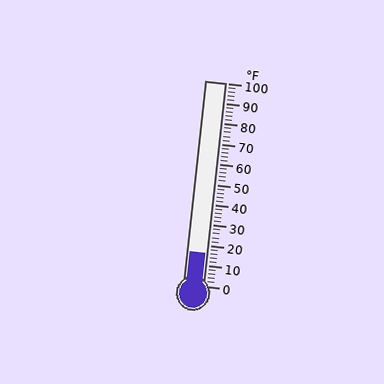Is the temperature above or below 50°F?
The temperature is below 50°F.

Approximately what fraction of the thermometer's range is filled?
The thermometer is filled to approximately 15% of its range.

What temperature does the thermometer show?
The thermometer shows approximately 16°F.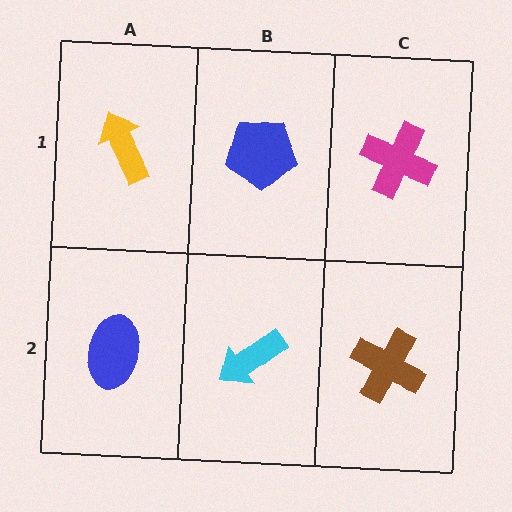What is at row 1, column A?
A yellow arrow.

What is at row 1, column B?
A blue pentagon.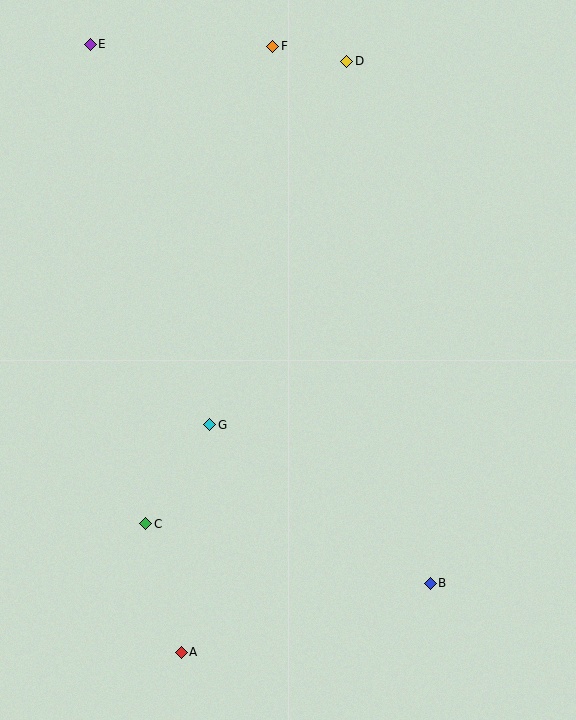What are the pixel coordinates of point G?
Point G is at (210, 425).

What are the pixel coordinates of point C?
Point C is at (146, 524).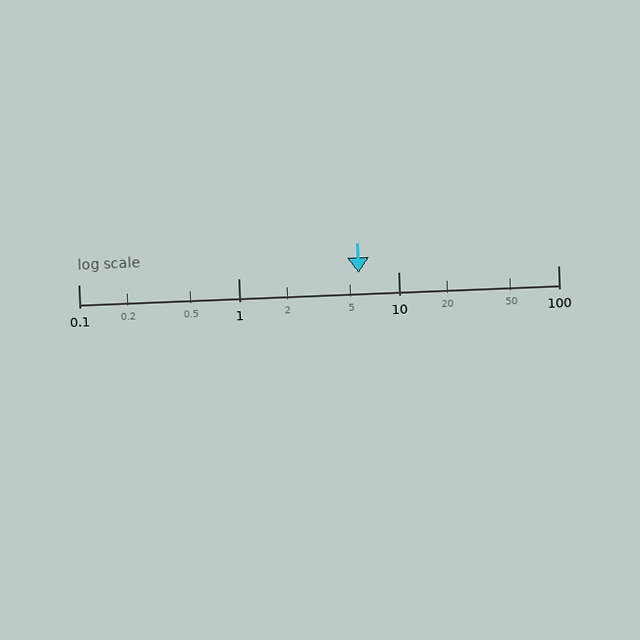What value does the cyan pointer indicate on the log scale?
The pointer indicates approximately 5.7.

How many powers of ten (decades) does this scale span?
The scale spans 3 decades, from 0.1 to 100.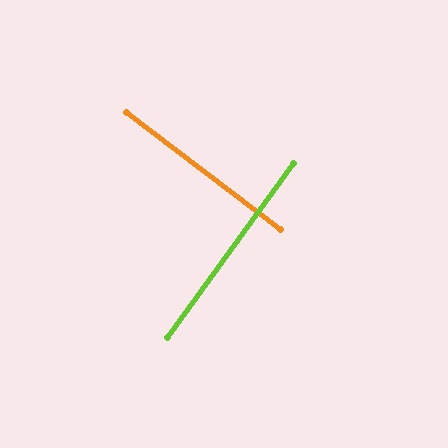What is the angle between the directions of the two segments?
Approximately 88 degrees.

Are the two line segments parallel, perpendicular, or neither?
Perpendicular — they meet at approximately 88°.